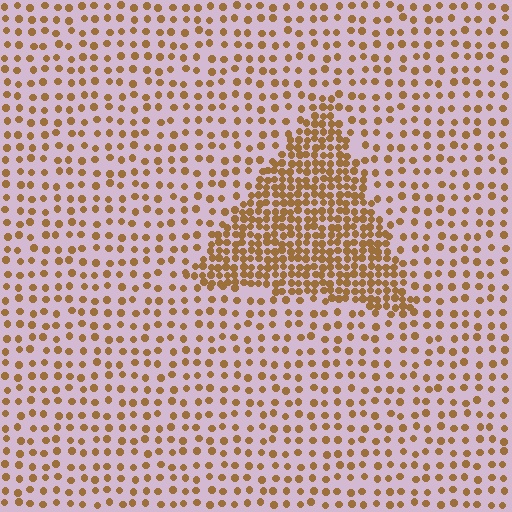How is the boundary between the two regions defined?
The boundary is defined by a change in element density (approximately 2.6x ratio). All elements are the same color, size, and shape.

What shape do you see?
I see a triangle.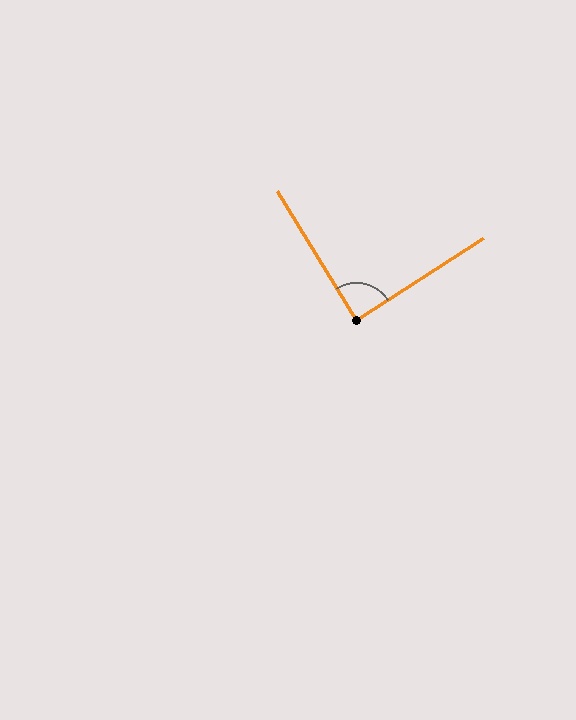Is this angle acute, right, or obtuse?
It is approximately a right angle.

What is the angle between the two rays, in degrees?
Approximately 88 degrees.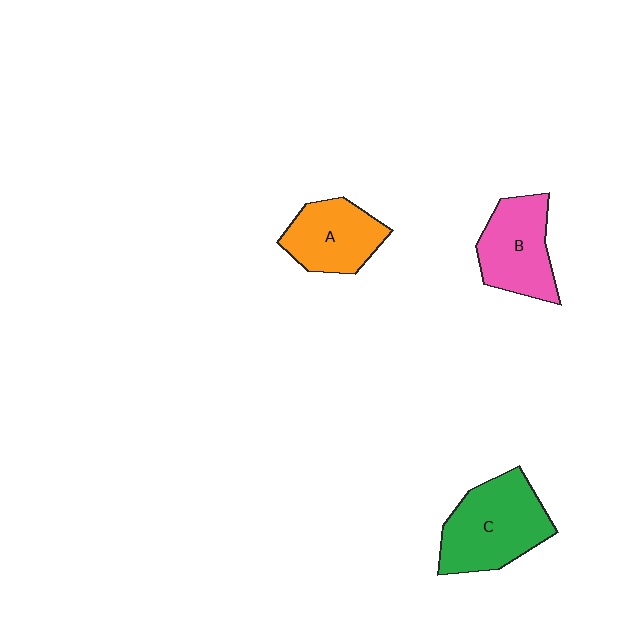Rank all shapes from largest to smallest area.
From largest to smallest: C (green), B (pink), A (orange).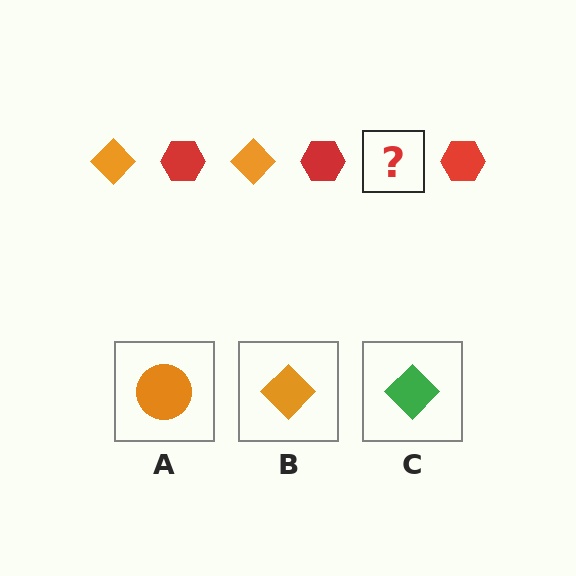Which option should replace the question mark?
Option B.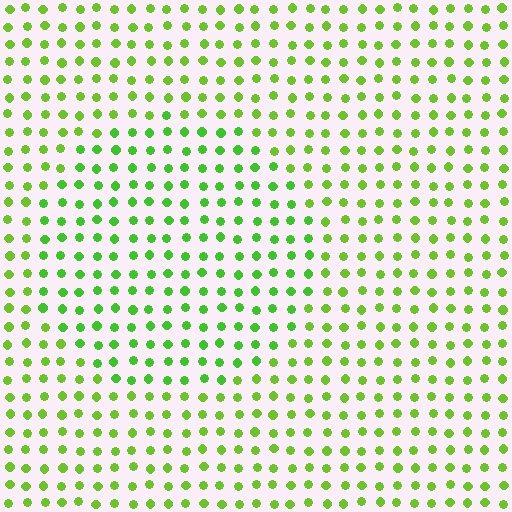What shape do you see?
I see a circle.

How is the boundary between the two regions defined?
The boundary is defined purely by a slight shift in hue (about 19 degrees). Spacing, size, and orientation are identical on both sides.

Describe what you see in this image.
The image is filled with small lime elements in a uniform arrangement. A circle-shaped region is visible where the elements are tinted to a slightly different hue, forming a subtle color boundary.